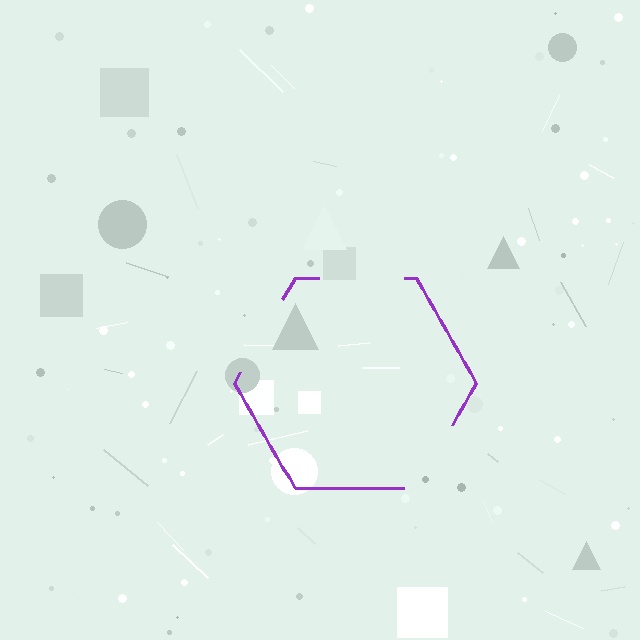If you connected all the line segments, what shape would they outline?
They would outline a hexagon.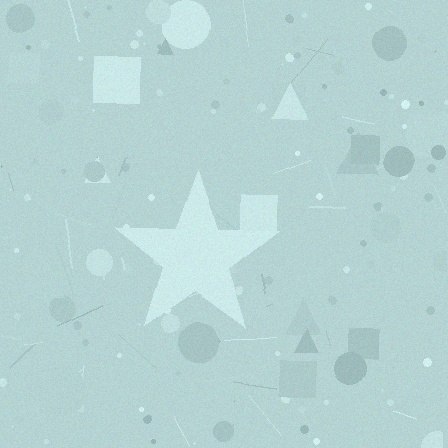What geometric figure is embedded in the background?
A star is embedded in the background.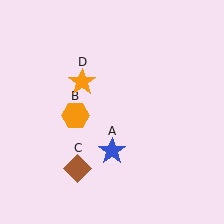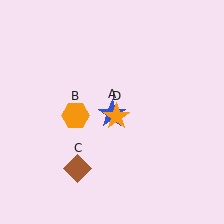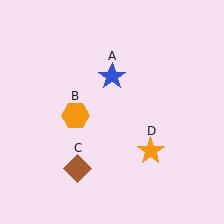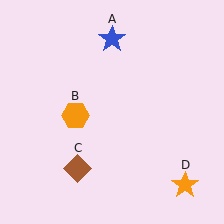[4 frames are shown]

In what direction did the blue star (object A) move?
The blue star (object A) moved up.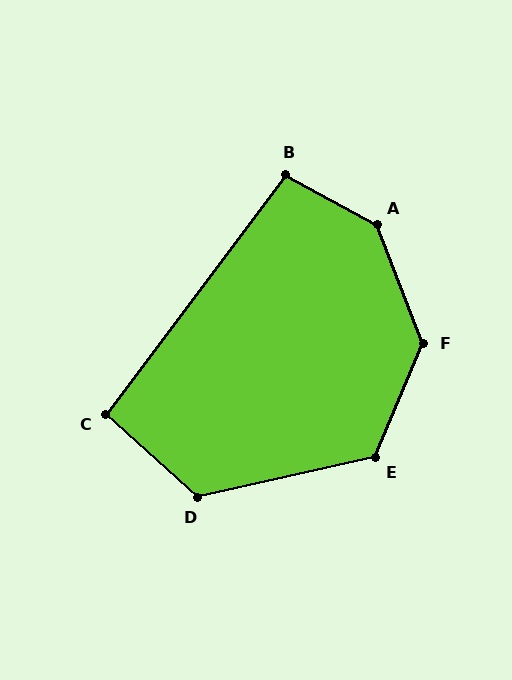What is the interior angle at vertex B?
Approximately 99 degrees (obtuse).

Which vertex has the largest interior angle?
A, at approximately 139 degrees.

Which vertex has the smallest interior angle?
C, at approximately 95 degrees.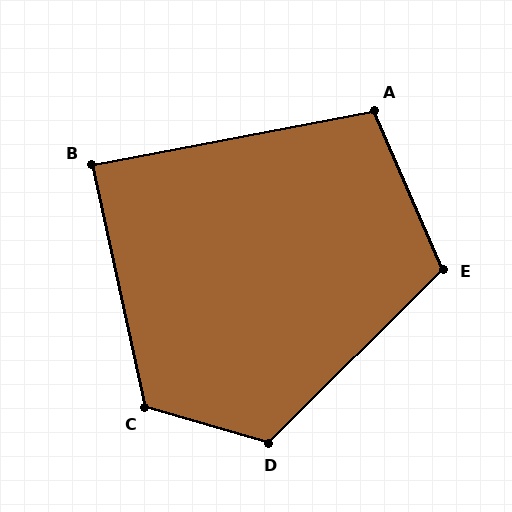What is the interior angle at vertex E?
Approximately 111 degrees (obtuse).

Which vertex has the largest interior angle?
D, at approximately 119 degrees.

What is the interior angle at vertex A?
Approximately 102 degrees (obtuse).